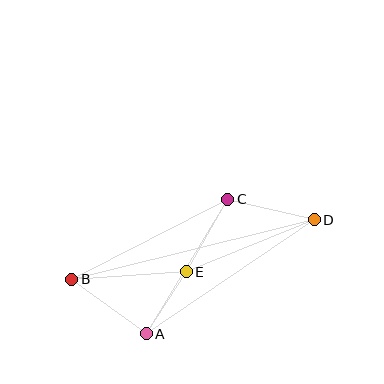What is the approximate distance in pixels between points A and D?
The distance between A and D is approximately 203 pixels.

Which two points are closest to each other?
Points A and E are closest to each other.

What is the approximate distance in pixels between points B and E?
The distance between B and E is approximately 115 pixels.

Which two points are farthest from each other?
Points B and D are farthest from each other.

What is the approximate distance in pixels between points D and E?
The distance between D and E is approximately 138 pixels.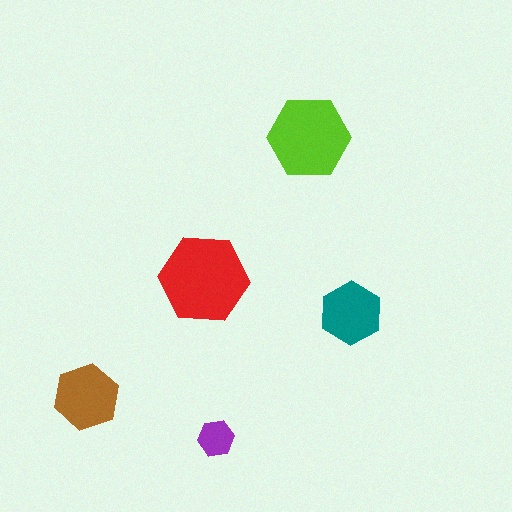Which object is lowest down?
The purple hexagon is bottommost.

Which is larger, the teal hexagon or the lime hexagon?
The lime one.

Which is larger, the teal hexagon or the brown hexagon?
The brown one.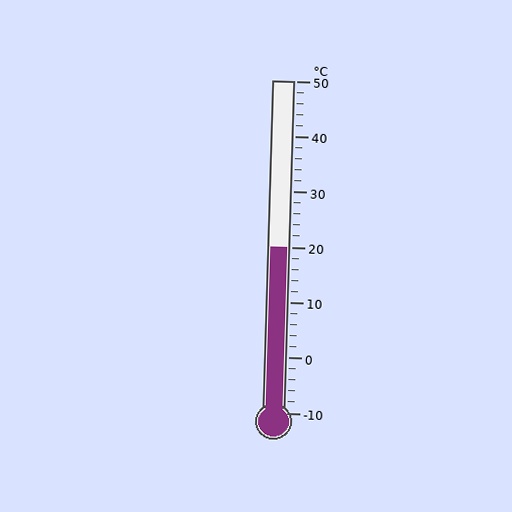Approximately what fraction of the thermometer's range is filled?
The thermometer is filled to approximately 50% of its range.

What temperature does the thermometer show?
The thermometer shows approximately 20°C.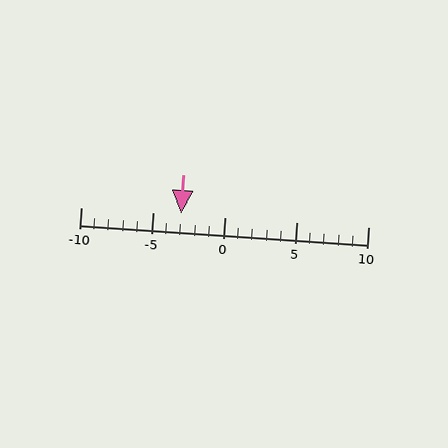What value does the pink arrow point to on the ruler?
The pink arrow points to approximately -3.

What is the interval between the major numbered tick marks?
The major tick marks are spaced 5 units apart.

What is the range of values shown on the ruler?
The ruler shows values from -10 to 10.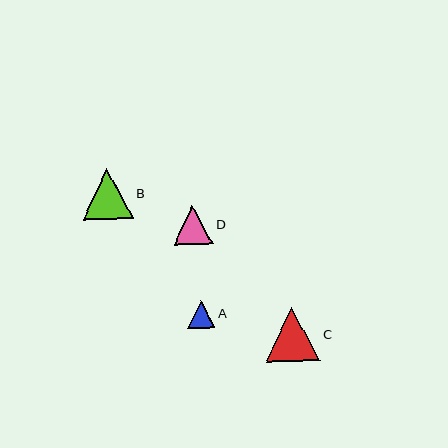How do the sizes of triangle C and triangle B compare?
Triangle C and triangle B are approximately the same size.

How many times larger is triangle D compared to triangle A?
Triangle D is approximately 1.5 times the size of triangle A.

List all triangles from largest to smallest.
From largest to smallest: C, B, D, A.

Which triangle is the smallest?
Triangle A is the smallest with a size of approximately 27 pixels.